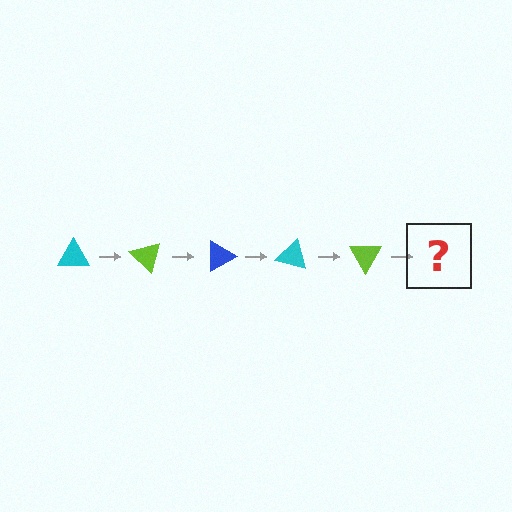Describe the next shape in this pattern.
It should be a blue triangle, rotated 225 degrees from the start.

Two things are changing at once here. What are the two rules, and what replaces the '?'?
The two rules are that it rotates 45 degrees each step and the color cycles through cyan, lime, and blue. The '?' should be a blue triangle, rotated 225 degrees from the start.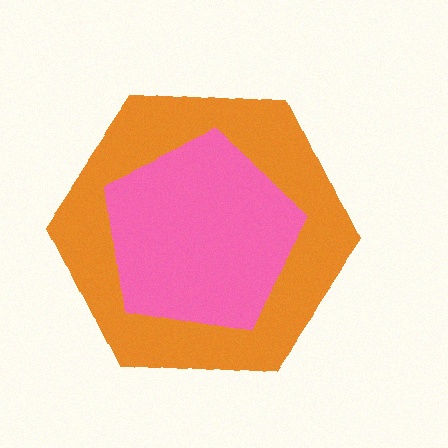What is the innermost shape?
The pink pentagon.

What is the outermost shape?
The orange hexagon.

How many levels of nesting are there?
2.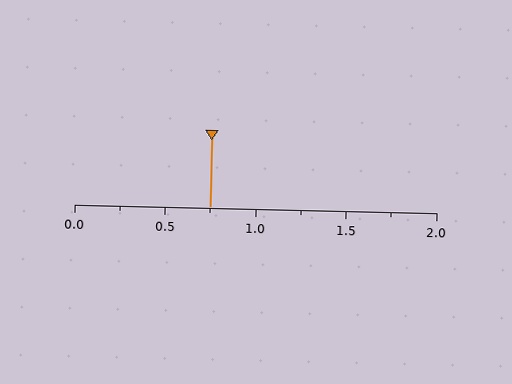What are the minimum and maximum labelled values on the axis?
The axis runs from 0.0 to 2.0.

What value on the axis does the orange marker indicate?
The marker indicates approximately 0.75.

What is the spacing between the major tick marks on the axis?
The major ticks are spaced 0.5 apart.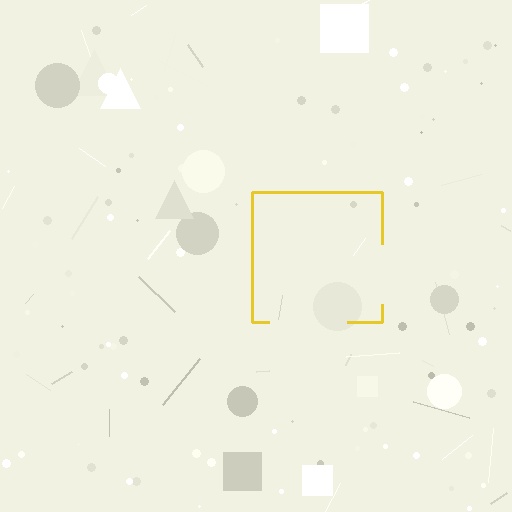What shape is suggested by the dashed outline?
The dashed outline suggests a square.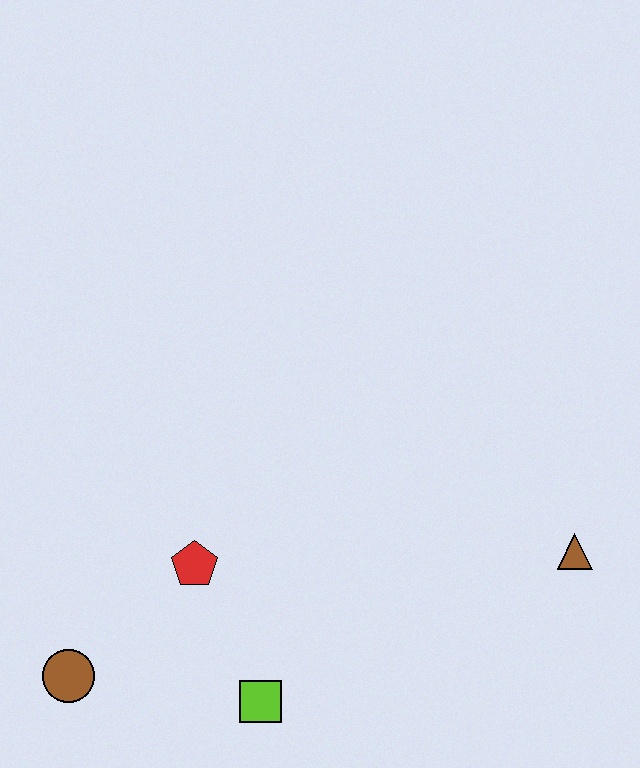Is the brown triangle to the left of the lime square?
No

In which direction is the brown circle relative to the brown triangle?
The brown circle is to the left of the brown triangle.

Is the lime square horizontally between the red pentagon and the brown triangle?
Yes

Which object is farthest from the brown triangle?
The brown circle is farthest from the brown triangle.